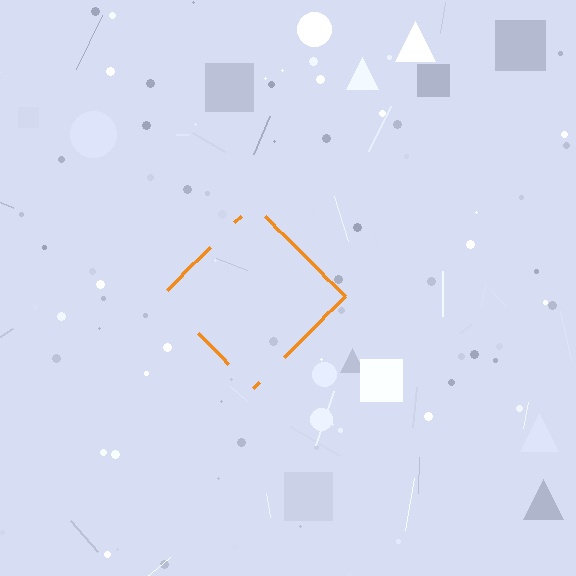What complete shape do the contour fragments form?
The contour fragments form a diamond.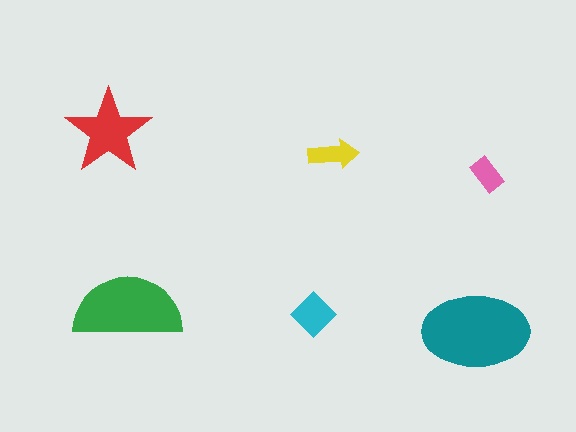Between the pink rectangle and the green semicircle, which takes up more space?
The green semicircle.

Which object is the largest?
The teal ellipse.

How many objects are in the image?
There are 6 objects in the image.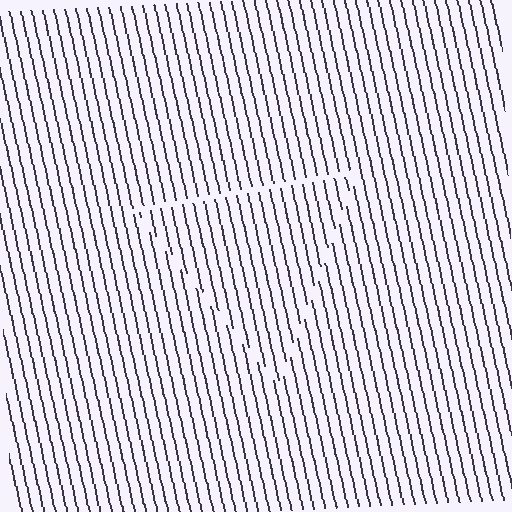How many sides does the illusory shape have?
3 sides — the line-ends trace a triangle.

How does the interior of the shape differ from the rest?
The interior of the shape contains the same grating, shifted by half a period — the contour is defined by the phase discontinuity where line-ends from the inner and outer gratings abut.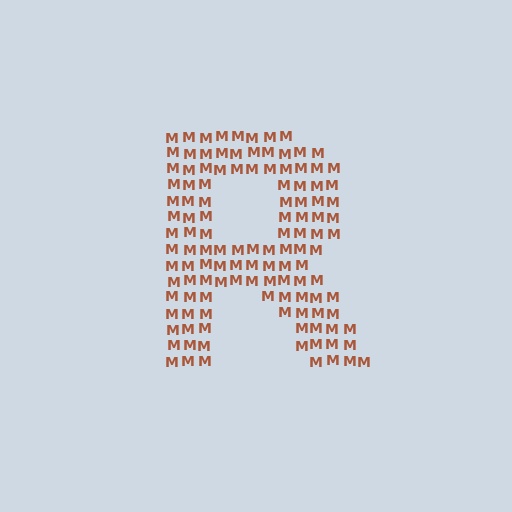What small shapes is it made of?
It is made of small letter M's.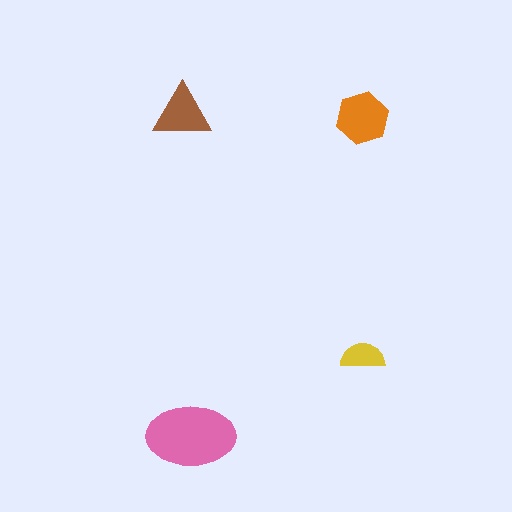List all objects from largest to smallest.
The pink ellipse, the orange hexagon, the brown triangle, the yellow semicircle.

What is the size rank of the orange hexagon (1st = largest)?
2nd.